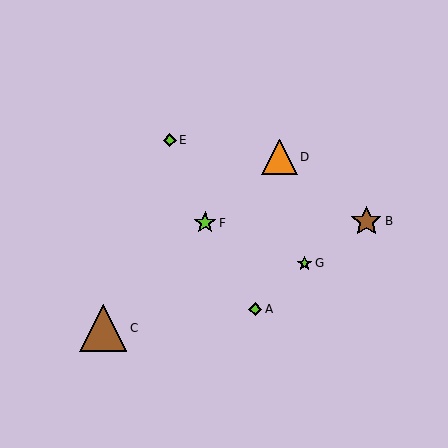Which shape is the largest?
The brown triangle (labeled C) is the largest.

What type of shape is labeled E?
Shape E is a lime diamond.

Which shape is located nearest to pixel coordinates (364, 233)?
The brown star (labeled B) at (366, 221) is nearest to that location.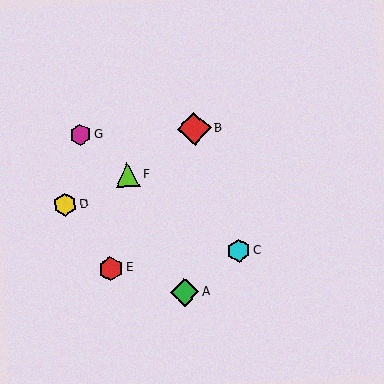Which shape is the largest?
The red diamond (labeled B) is the largest.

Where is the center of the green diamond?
The center of the green diamond is at (185, 292).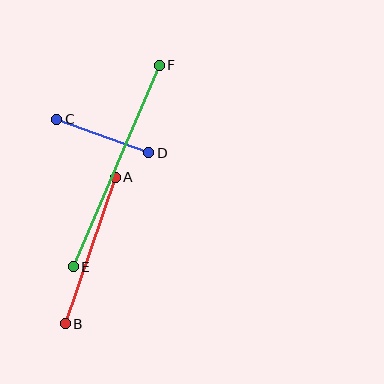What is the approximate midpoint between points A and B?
The midpoint is at approximately (90, 251) pixels.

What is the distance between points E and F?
The distance is approximately 219 pixels.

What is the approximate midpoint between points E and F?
The midpoint is at approximately (116, 166) pixels.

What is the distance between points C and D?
The distance is approximately 98 pixels.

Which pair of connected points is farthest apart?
Points E and F are farthest apart.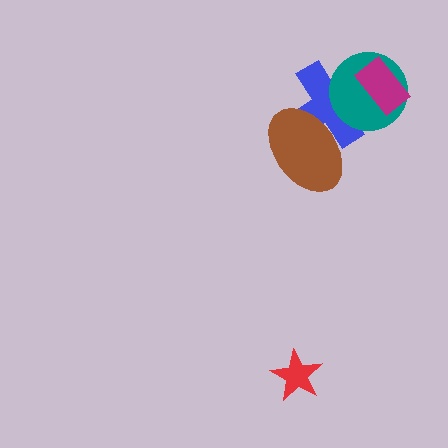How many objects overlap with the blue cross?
3 objects overlap with the blue cross.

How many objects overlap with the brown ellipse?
1 object overlaps with the brown ellipse.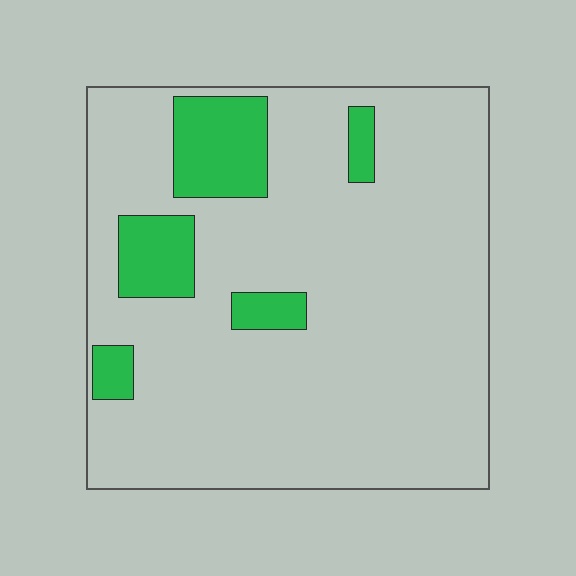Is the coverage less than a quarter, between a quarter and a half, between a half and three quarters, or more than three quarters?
Less than a quarter.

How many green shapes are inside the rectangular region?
5.